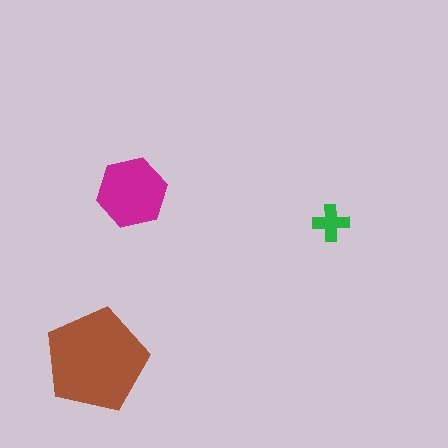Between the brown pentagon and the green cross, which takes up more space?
The brown pentagon.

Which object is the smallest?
The green cross.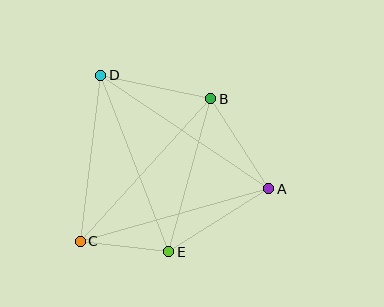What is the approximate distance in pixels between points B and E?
The distance between B and E is approximately 158 pixels.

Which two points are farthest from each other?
Points A and D are farthest from each other.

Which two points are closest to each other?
Points C and E are closest to each other.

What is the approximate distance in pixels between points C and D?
The distance between C and D is approximately 167 pixels.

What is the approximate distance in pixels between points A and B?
The distance between A and B is approximately 107 pixels.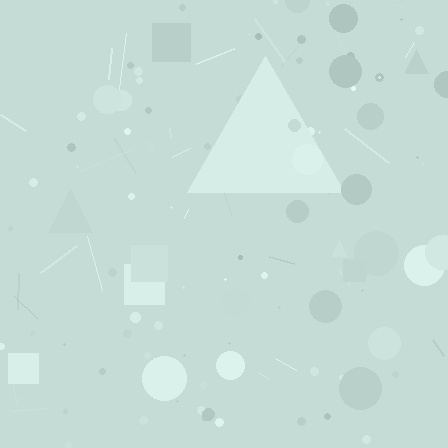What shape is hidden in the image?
A triangle is hidden in the image.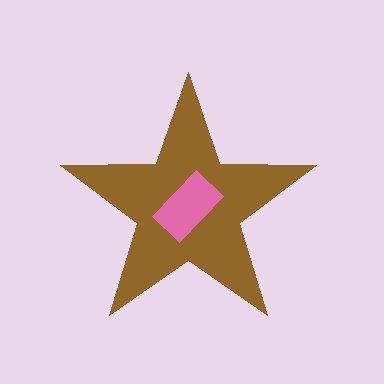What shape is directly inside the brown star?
The pink rectangle.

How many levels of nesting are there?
2.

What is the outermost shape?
The brown star.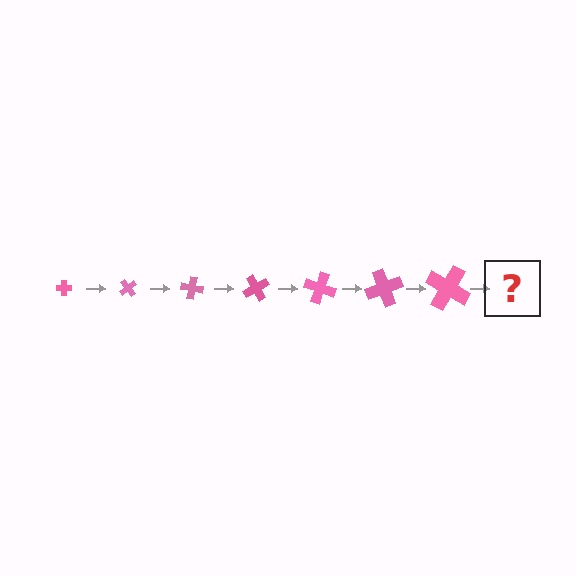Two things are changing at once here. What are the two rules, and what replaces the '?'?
The two rules are that the cross grows larger each step and it rotates 50 degrees each step. The '?' should be a cross, larger than the previous one and rotated 350 degrees from the start.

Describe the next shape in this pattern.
It should be a cross, larger than the previous one and rotated 350 degrees from the start.